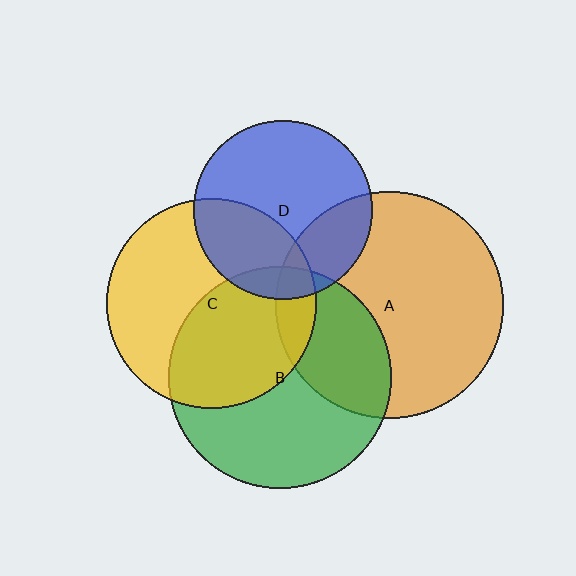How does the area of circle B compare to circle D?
Approximately 1.6 times.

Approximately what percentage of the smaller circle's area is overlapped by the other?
Approximately 35%.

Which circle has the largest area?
Circle A (orange).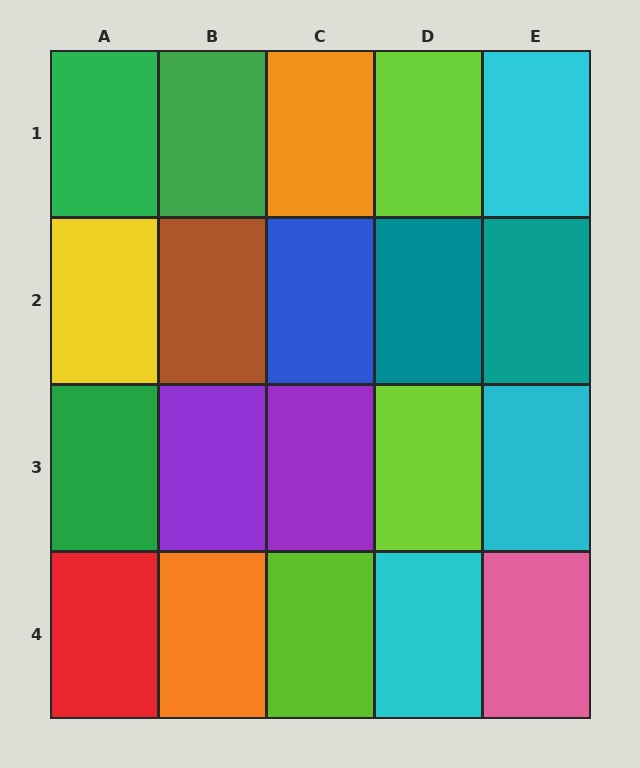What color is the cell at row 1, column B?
Green.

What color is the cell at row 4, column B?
Orange.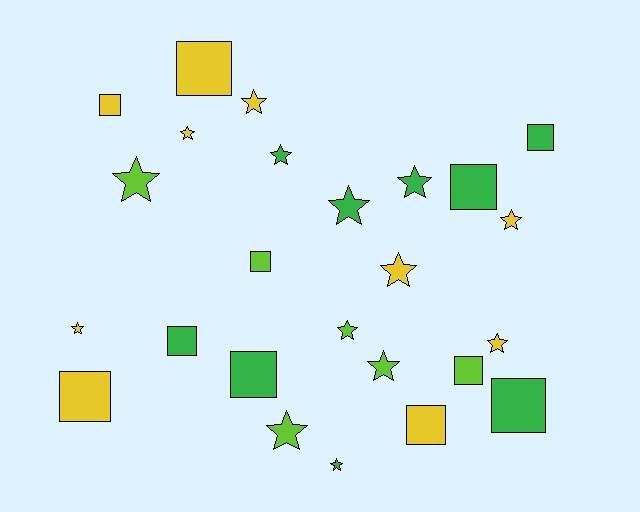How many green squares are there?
There are 5 green squares.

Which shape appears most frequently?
Star, with 14 objects.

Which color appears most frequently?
Yellow, with 10 objects.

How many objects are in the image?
There are 25 objects.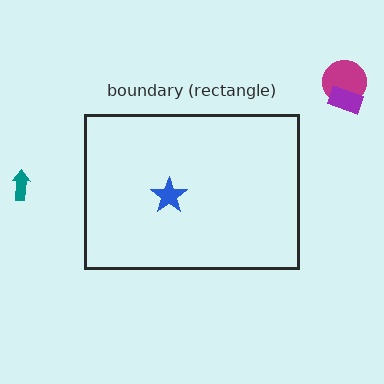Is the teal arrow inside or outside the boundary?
Outside.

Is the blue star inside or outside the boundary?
Inside.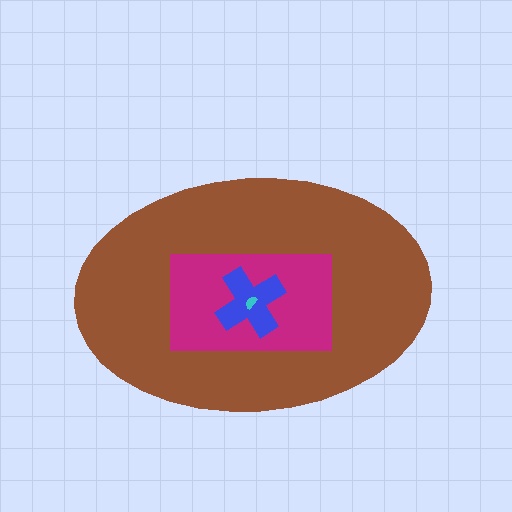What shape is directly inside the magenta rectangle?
The blue cross.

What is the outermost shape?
The brown ellipse.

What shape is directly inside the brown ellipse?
The magenta rectangle.